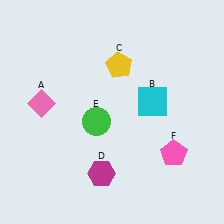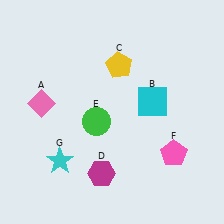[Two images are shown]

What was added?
A cyan star (G) was added in Image 2.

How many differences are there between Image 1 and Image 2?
There is 1 difference between the two images.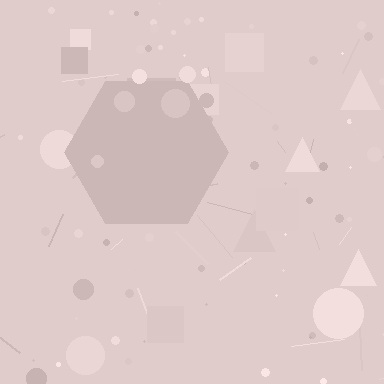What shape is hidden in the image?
A hexagon is hidden in the image.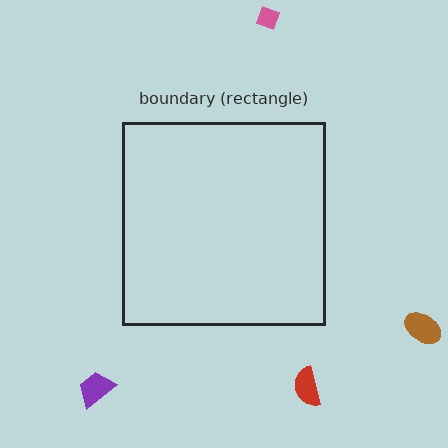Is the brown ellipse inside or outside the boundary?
Outside.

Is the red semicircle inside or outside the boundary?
Outside.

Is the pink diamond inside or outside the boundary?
Outside.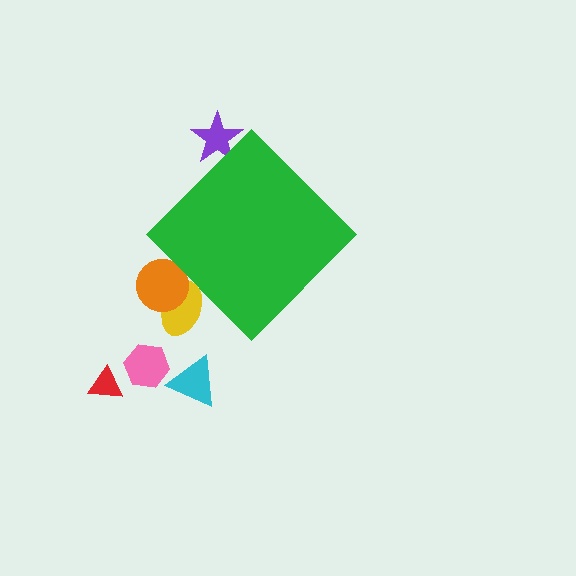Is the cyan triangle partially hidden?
No, the cyan triangle is fully visible.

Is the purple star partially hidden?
Yes, the purple star is partially hidden behind the green diamond.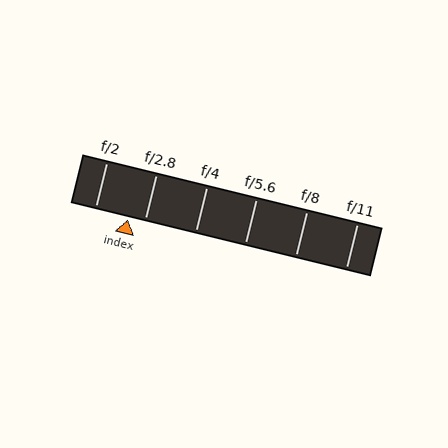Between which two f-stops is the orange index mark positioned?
The index mark is between f/2 and f/2.8.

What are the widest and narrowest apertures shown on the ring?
The widest aperture shown is f/2 and the narrowest is f/11.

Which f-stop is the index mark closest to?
The index mark is closest to f/2.8.